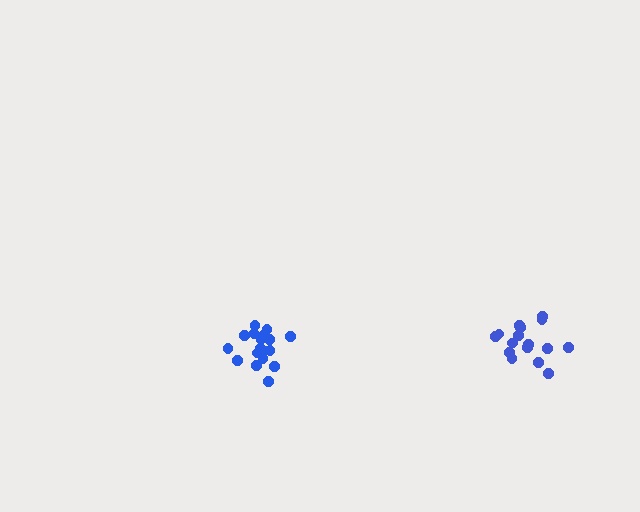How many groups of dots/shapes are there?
There are 2 groups.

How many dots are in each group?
Group 1: 18 dots, Group 2: 16 dots (34 total).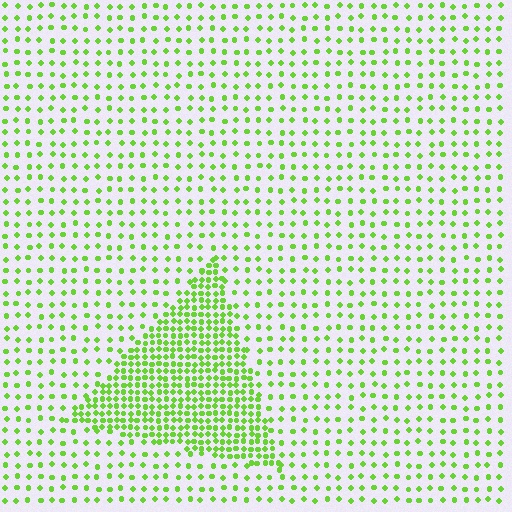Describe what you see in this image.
The image contains small lime elements arranged at two different densities. A triangle-shaped region is visible where the elements are more densely packed than the surrounding area.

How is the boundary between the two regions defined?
The boundary is defined by a change in element density (approximately 2.6x ratio). All elements are the same color, size, and shape.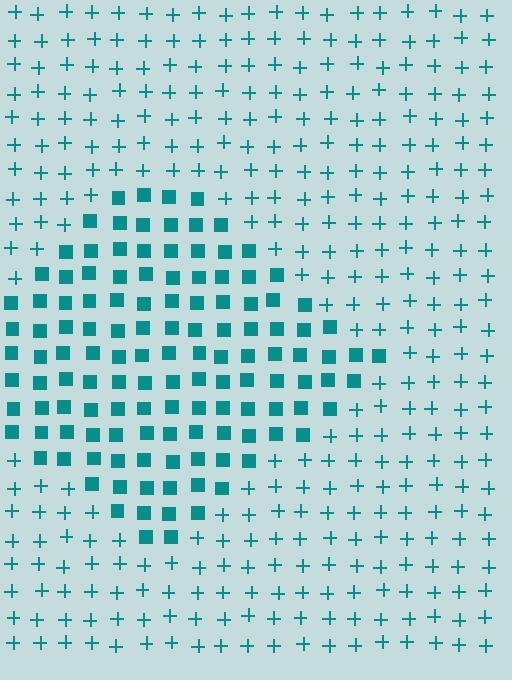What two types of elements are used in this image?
The image uses squares inside the diamond region and plus signs outside it.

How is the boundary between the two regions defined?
The boundary is defined by a change in element shape: squares inside vs. plus signs outside. All elements share the same color and spacing.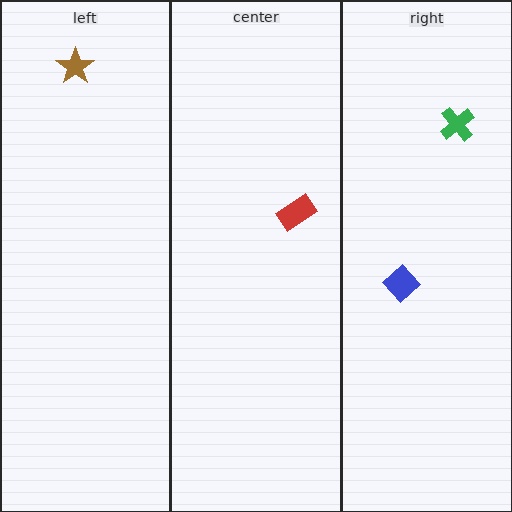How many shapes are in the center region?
1.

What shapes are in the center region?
The red rectangle.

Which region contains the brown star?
The left region.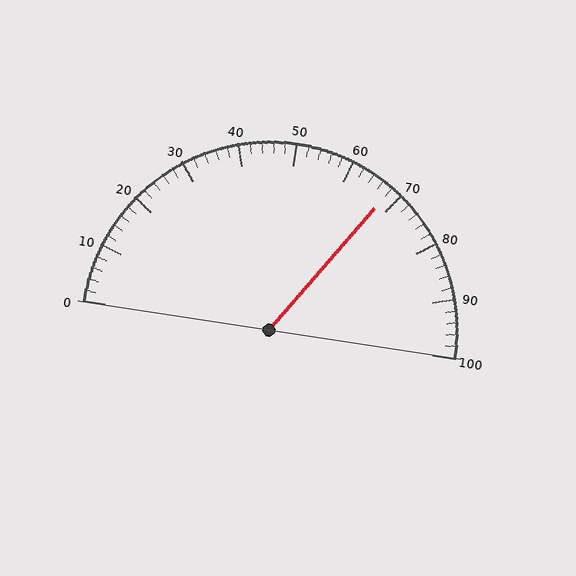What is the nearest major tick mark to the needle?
The nearest major tick mark is 70.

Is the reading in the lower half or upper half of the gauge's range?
The reading is in the upper half of the range (0 to 100).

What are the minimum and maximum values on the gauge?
The gauge ranges from 0 to 100.